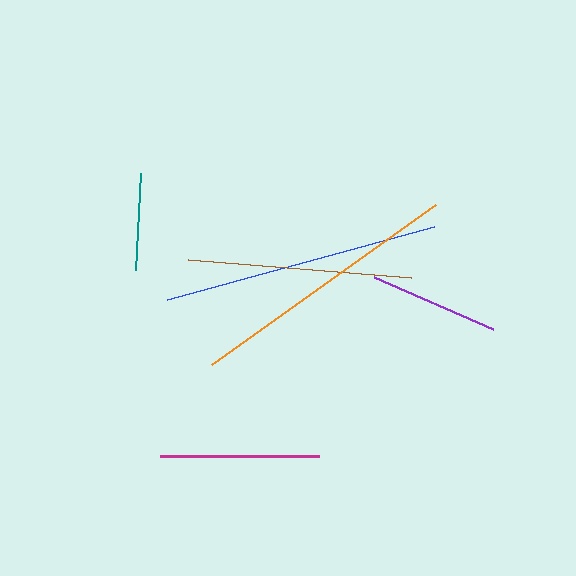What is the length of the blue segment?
The blue segment is approximately 276 pixels long.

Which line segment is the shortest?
The teal line is the shortest at approximately 98 pixels.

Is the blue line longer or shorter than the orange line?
The blue line is longer than the orange line.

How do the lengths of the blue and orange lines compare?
The blue and orange lines are approximately the same length.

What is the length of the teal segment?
The teal segment is approximately 98 pixels long.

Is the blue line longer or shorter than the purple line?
The blue line is longer than the purple line.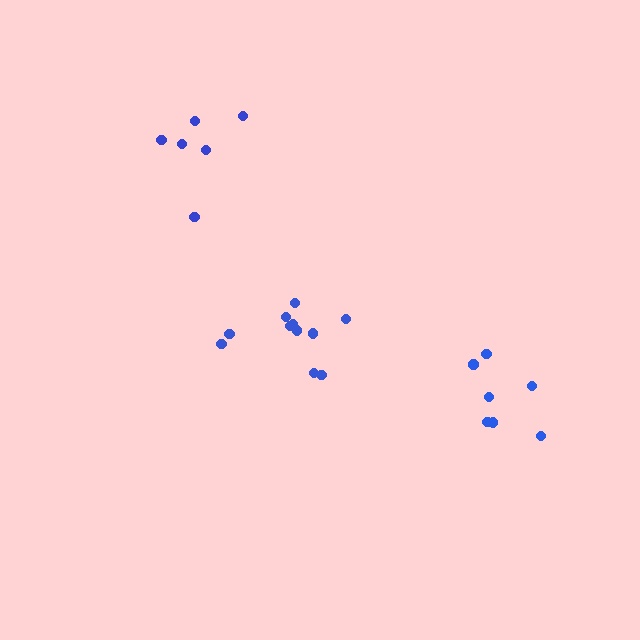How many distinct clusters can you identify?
There are 3 distinct clusters.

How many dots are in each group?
Group 1: 11 dots, Group 2: 6 dots, Group 3: 7 dots (24 total).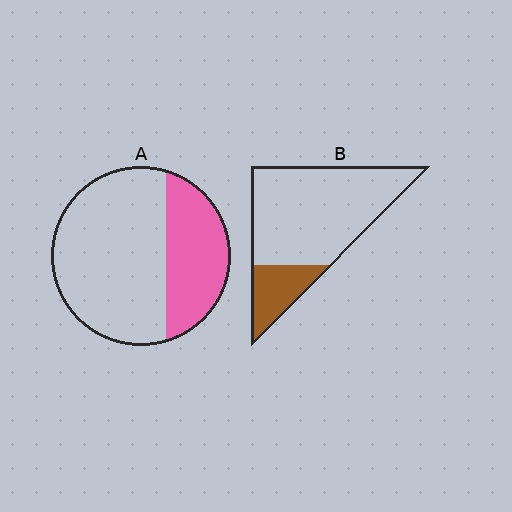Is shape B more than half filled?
No.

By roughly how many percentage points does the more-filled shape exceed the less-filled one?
By roughly 10 percentage points (A over B).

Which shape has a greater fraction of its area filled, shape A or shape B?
Shape A.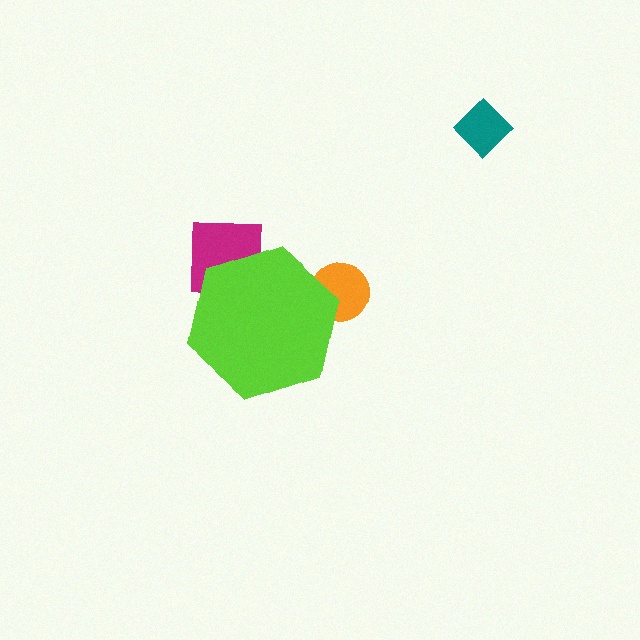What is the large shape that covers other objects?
A lime hexagon.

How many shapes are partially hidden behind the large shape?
2 shapes are partially hidden.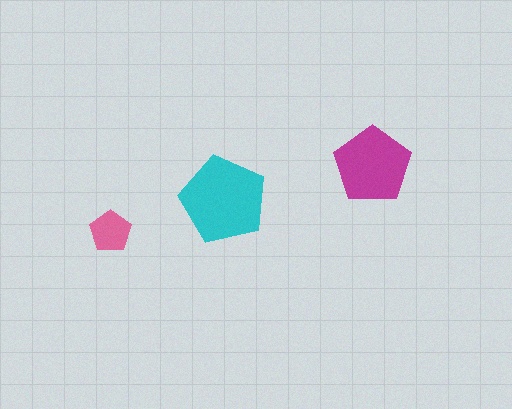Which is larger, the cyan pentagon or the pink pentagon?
The cyan one.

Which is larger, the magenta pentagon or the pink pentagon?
The magenta one.